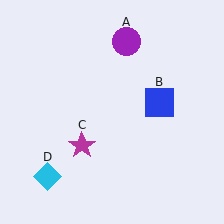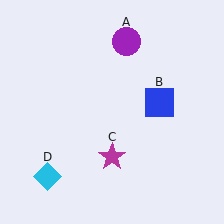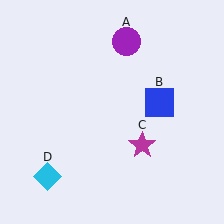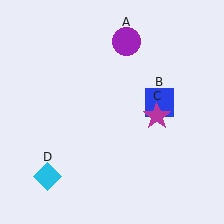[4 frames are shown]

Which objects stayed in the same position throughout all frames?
Purple circle (object A) and blue square (object B) and cyan diamond (object D) remained stationary.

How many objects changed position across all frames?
1 object changed position: magenta star (object C).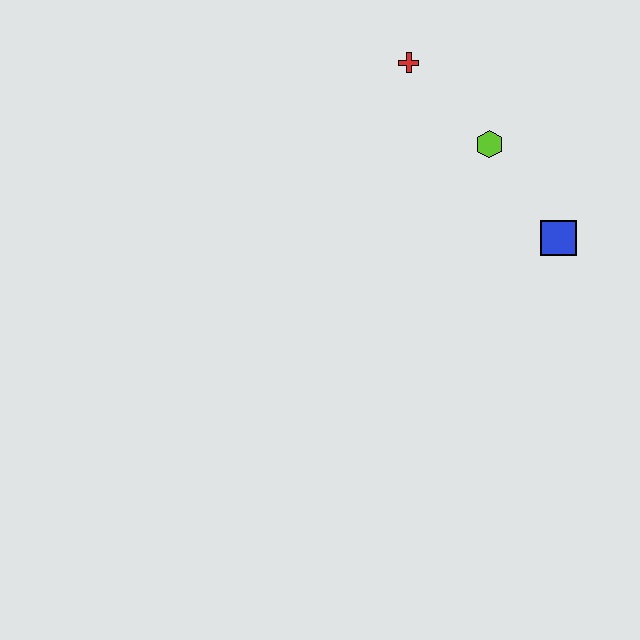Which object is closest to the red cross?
The lime hexagon is closest to the red cross.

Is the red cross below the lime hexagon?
No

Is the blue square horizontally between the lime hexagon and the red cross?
No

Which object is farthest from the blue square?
The red cross is farthest from the blue square.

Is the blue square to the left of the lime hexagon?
No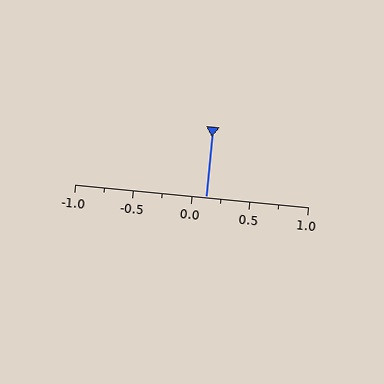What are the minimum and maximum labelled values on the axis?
The axis runs from -1.0 to 1.0.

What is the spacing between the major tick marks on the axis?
The major ticks are spaced 0.5 apart.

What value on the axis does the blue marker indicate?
The marker indicates approximately 0.12.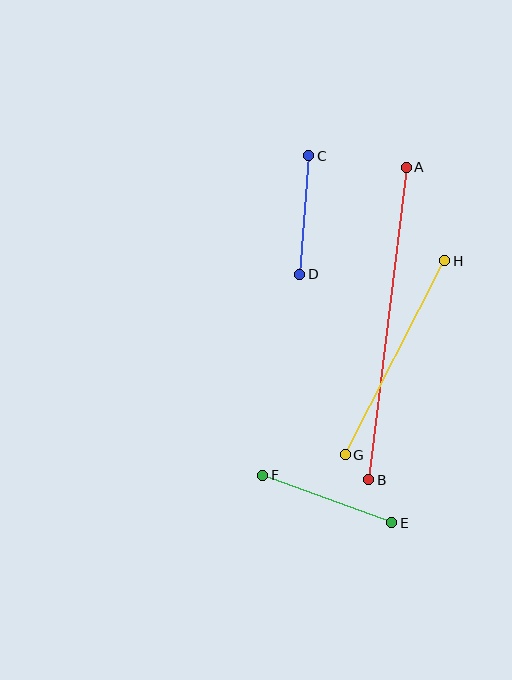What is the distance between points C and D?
The distance is approximately 119 pixels.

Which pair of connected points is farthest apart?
Points A and B are farthest apart.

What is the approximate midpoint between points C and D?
The midpoint is at approximately (304, 215) pixels.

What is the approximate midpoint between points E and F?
The midpoint is at approximately (327, 499) pixels.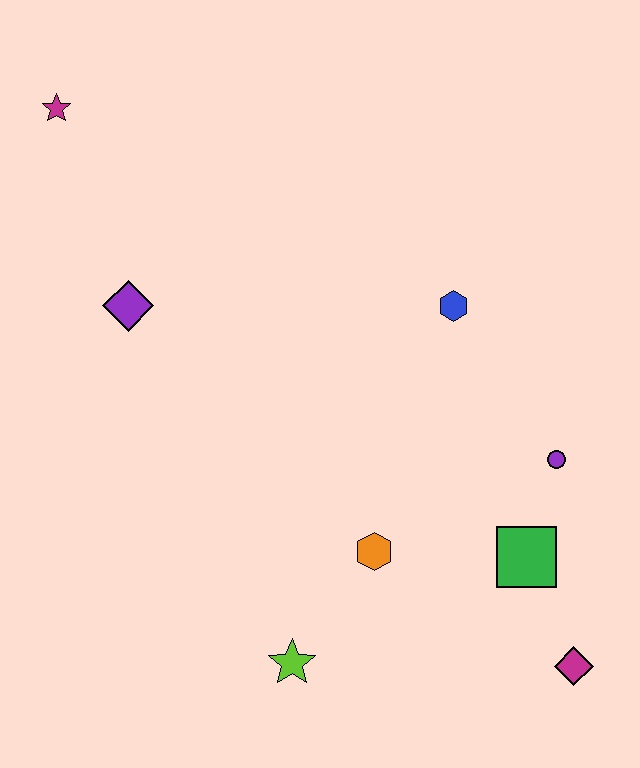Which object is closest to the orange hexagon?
The lime star is closest to the orange hexagon.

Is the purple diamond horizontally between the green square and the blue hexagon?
No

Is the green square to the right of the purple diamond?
Yes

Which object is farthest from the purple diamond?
The magenta diamond is farthest from the purple diamond.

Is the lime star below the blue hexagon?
Yes